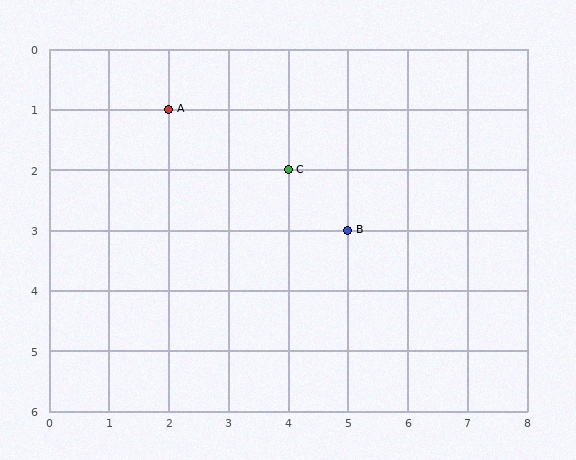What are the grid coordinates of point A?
Point A is at grid coordinates (2, 1).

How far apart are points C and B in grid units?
Points C and B are 1 column and 1 row apart (about 1.4 grid units diagonally).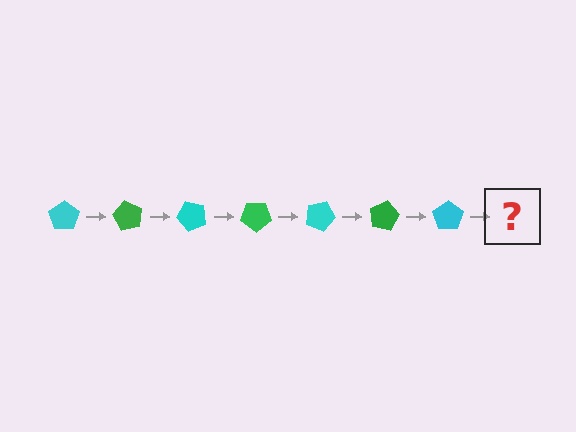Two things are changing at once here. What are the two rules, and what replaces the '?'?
The two rules are that it rotates 60 degrees each step and the color cycles through cyan and green. The '?' should be a green pentagon, rotated 420 degrees from the start.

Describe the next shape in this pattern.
It should be a green pentagon, rotated 420 degrees from the start.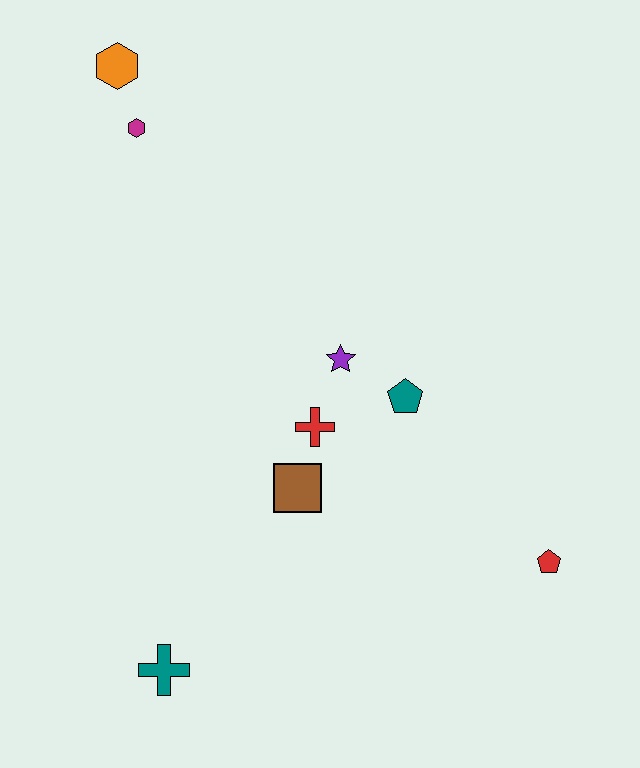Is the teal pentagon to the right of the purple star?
Yes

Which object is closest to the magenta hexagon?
The orange hexagon is closest to the magenta hexagon.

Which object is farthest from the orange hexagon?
The red pentagon is farthest from the orange hexagon.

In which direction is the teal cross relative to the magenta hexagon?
The teal cross is below the magenta hexagon.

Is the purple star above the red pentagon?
Yes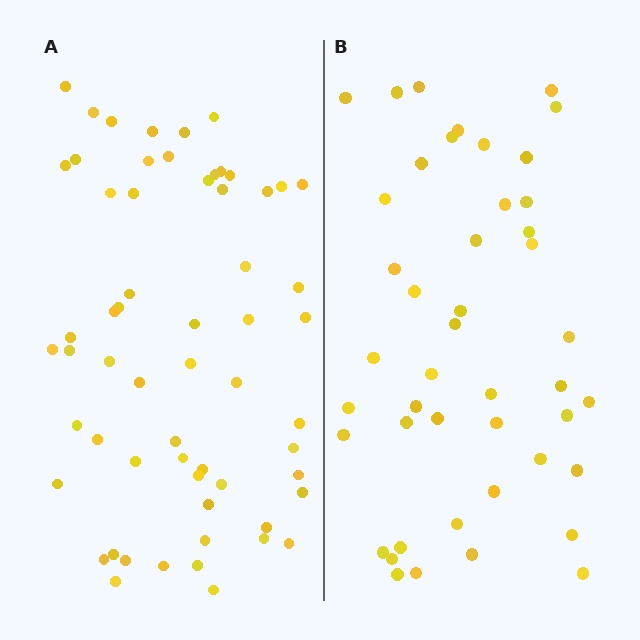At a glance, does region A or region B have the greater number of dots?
Region A (the left region) has more dots.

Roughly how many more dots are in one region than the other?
Region A has approximately 15 more dots than region B.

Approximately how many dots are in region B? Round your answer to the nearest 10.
About 40 dots. (The exact count is 45, which rounds to 40.)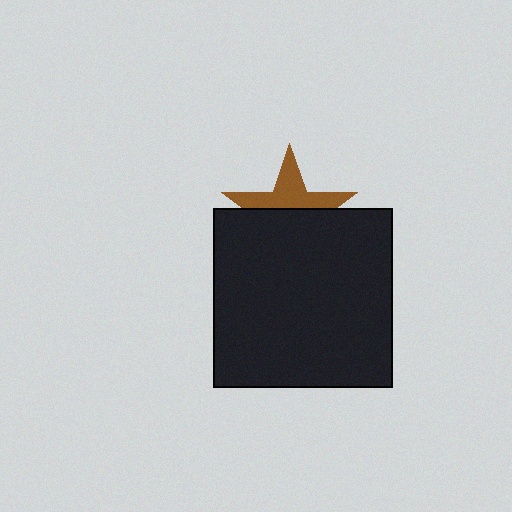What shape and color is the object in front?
The object in front is a black square.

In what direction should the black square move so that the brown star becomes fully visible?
The black square should move down. That is the shortest direction to clear the overlap and leave the brown star fully visible.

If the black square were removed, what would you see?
You would see the complete brown star.